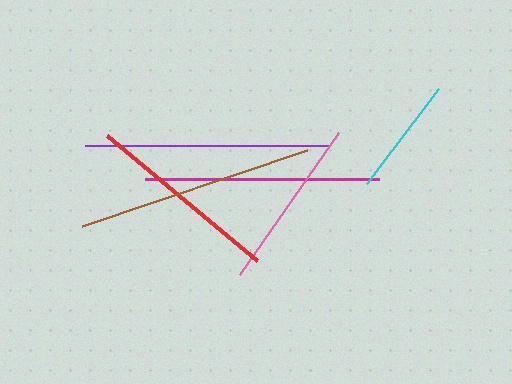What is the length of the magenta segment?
The magenta segment is approximately 233 pixels long.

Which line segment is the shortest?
The cyan line is the shortest at approximately 119 pixels.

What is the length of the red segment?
The red segment is approximately 195 pixels long.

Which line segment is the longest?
The purple line is the longest at approximately 245 pixels.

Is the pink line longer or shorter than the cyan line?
The pink line is longer than the cyan line.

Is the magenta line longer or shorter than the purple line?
The purple line is longer than the magenta line.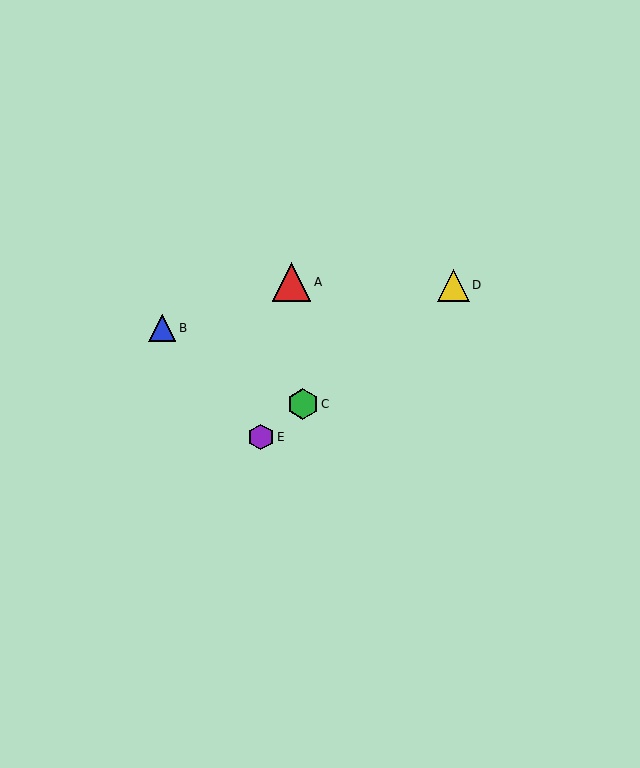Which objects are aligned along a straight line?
Objects C, D, E are aligned along a straight line.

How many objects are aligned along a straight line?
3 objects (C, D, E) are aligned along a straight line.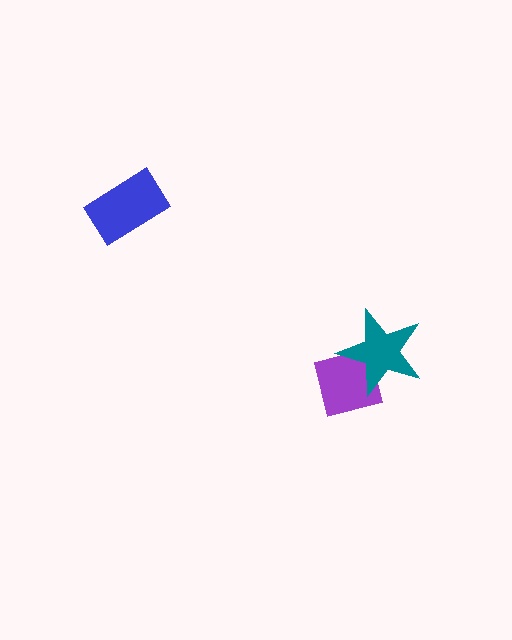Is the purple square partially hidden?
Yes, it is partially covered by another shape.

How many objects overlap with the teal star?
1 object overlaps with the teal star.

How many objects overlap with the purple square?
1 object overlaps with the purple square.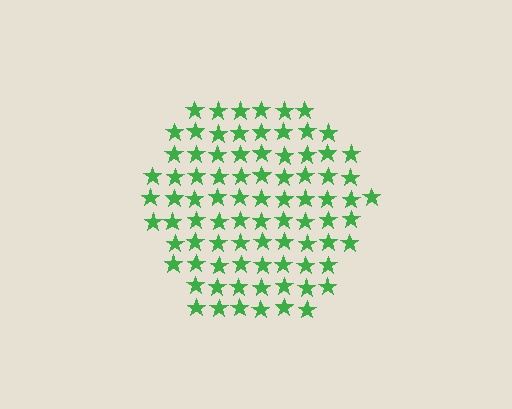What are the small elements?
The small elements are stars.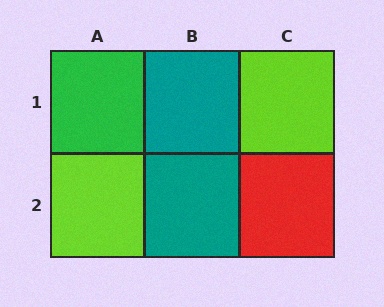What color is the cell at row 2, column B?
Teal.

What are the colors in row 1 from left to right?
Green, teal, lime.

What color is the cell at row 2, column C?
Red.